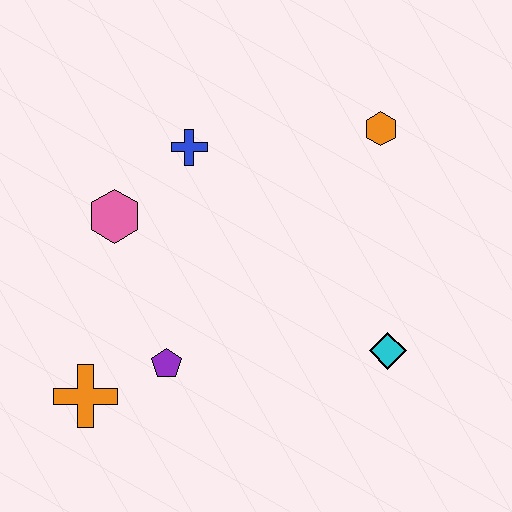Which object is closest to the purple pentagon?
The orange cross is closest to the purple pentagon.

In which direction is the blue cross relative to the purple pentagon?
The blue cross is above the purple pentagon.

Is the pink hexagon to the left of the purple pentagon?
Yes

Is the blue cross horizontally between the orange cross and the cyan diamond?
Yes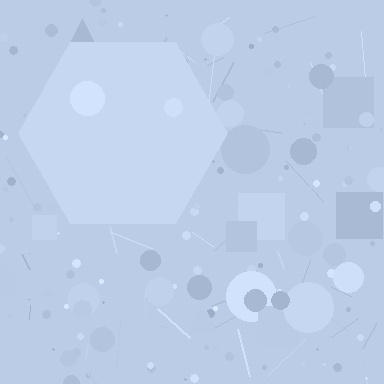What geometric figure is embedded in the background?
A hexagon is embedded in the background.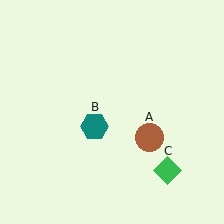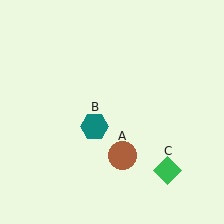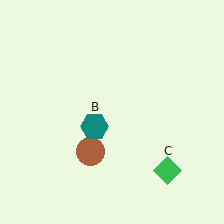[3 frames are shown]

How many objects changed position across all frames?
1 object changed position: brown circle (object A).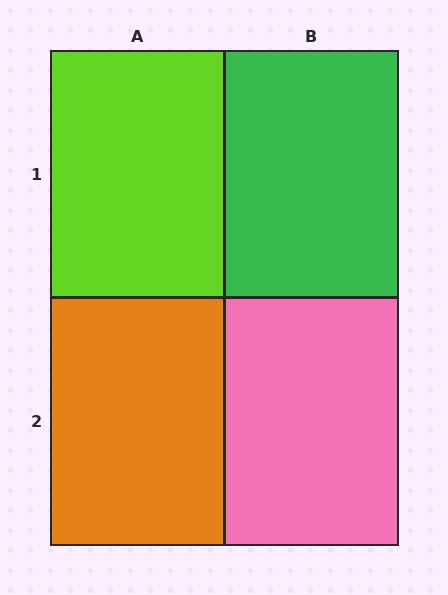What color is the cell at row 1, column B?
Green.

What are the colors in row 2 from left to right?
Orange, pink.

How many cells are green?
1 cell is green.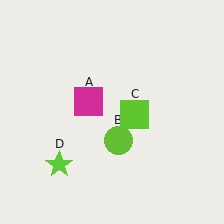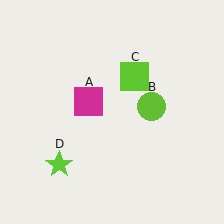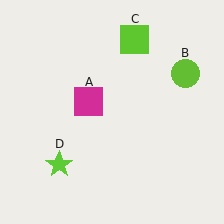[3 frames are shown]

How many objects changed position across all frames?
2 objects changed position: lime circle (object B), lime square (object C).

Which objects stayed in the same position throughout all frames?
Magenta square (object A) and lime star (object D) remained stationary.